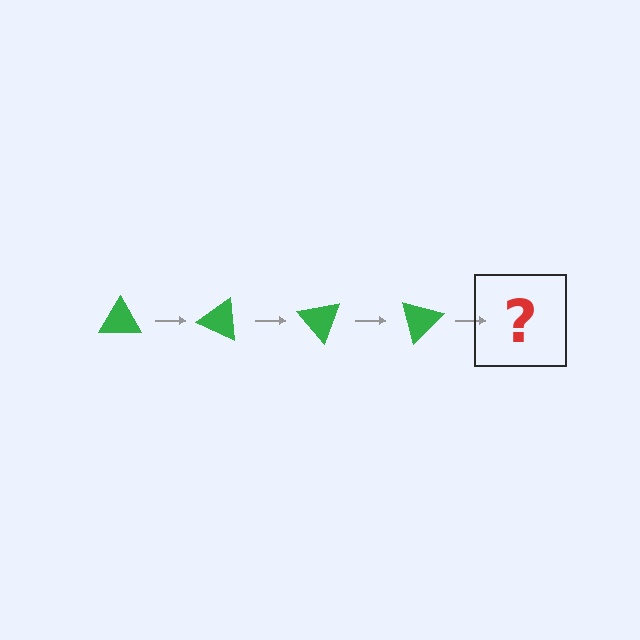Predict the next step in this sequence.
The next step is a green triangle rotated 100 degrees.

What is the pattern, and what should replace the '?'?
The pattern is that the triangle rotates 25 degrees each step. The '?' should be a green triangle rotated 100 degrees.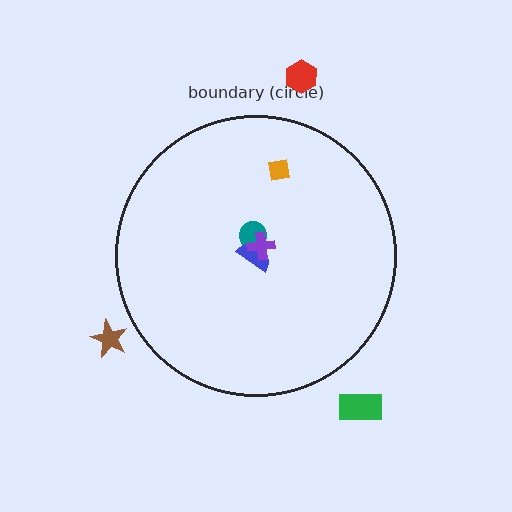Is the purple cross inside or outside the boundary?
Inside.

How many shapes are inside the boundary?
4 inside, 3 outside.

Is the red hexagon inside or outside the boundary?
Outside.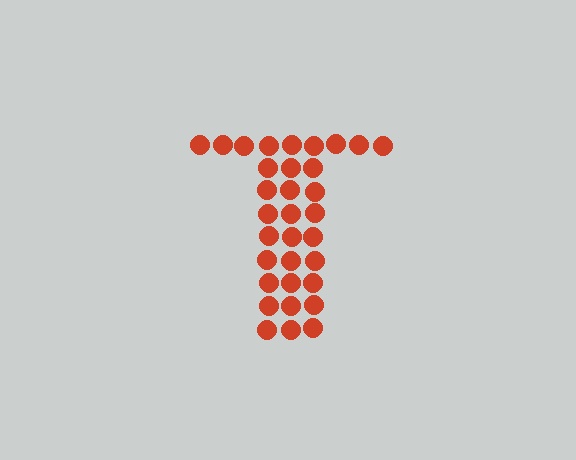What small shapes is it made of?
It is made of small circles.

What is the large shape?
The large shape is the letter T.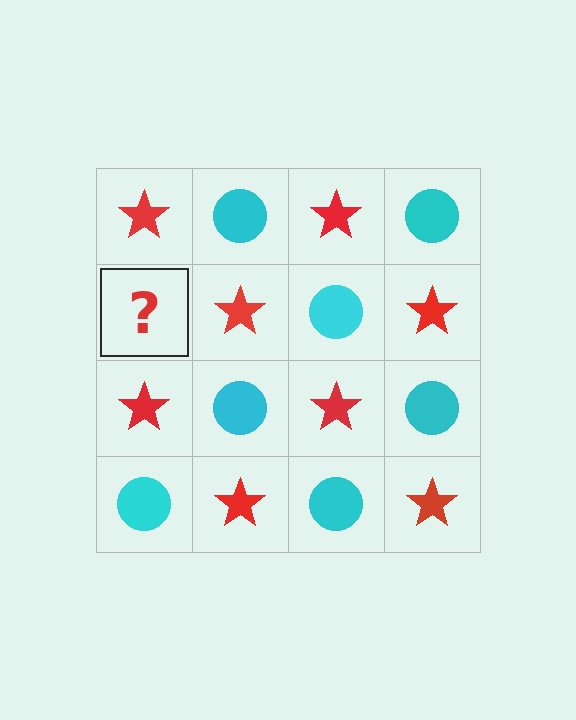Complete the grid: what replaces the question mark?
The question mark should be replaced with a cyan circle.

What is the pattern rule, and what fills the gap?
The rule is that it alternates red star and cyan circle in a checkerboard pattern. The gap should be filled with a cyan circle.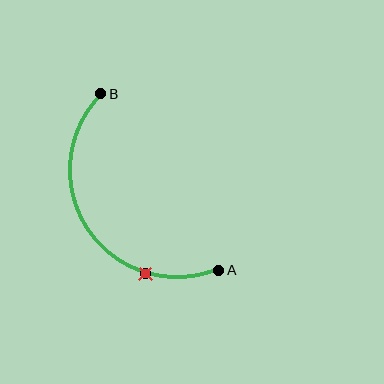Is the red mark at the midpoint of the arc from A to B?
No. The red mark lies on the arc but is closer to endpoint A. The arc midpoint would be at the point on the curve equidistant along the arc from both A and B.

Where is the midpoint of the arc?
The arc midpoint is the point on the curve farthest from the straight line joining A and B. It sits below and to the left of that line.